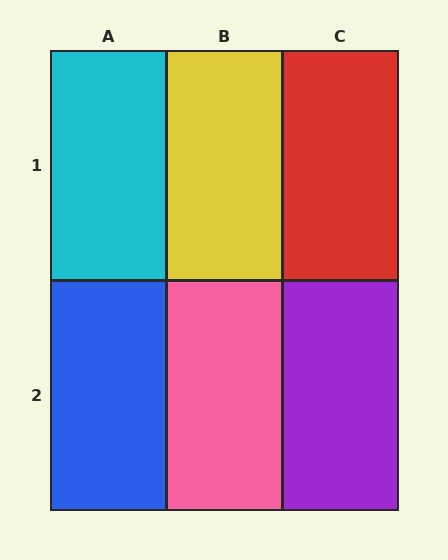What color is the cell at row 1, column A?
Cyan.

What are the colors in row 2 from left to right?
Blue, pink, purple.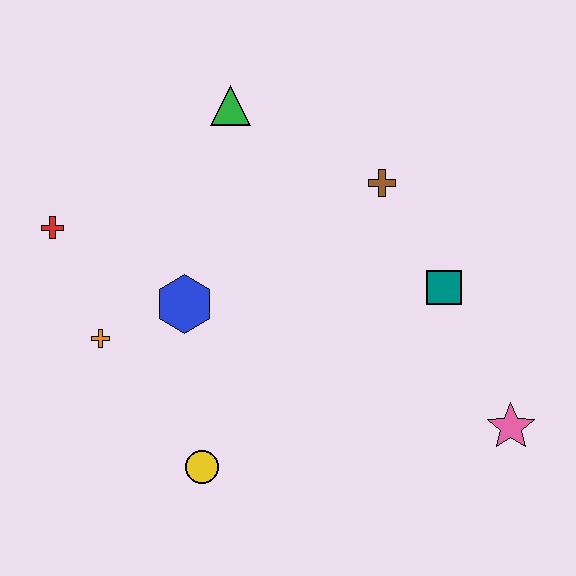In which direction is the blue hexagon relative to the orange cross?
The blue hexagon is to the right of the orange cross.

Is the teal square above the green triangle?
No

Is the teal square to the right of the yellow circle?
Yes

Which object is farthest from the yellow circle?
The green triangle is farthest from the yellow circle.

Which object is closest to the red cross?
The orange cross is closest to the red cross.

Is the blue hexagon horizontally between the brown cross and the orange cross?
Yes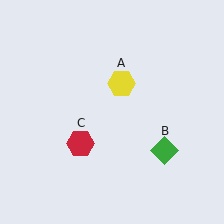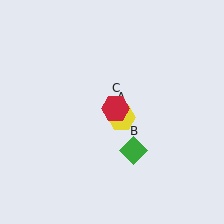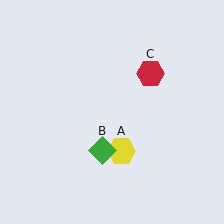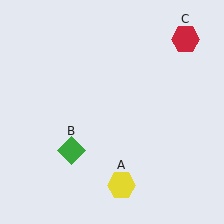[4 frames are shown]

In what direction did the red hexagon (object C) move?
The red hexagon (object C) moved up and to the right.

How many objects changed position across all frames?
3 objects changed position: yellow hexagon (object A), green diamond (object B), red hexagon (object C).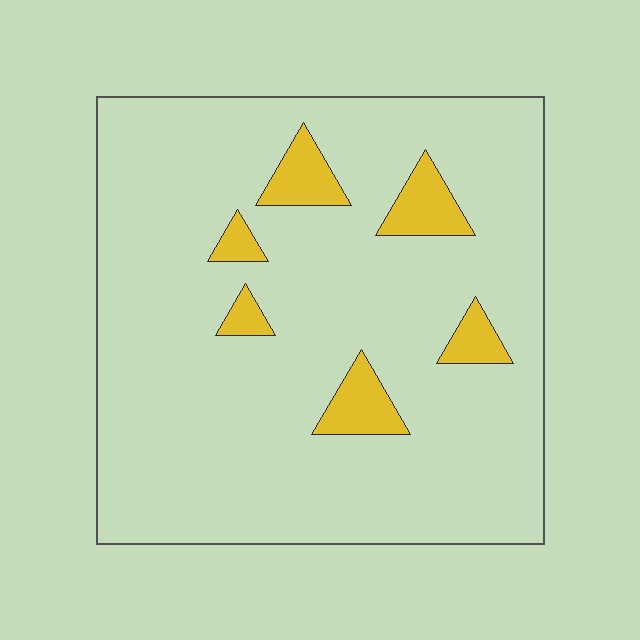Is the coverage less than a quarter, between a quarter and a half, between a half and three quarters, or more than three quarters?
Less than a quarter.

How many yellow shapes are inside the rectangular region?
6.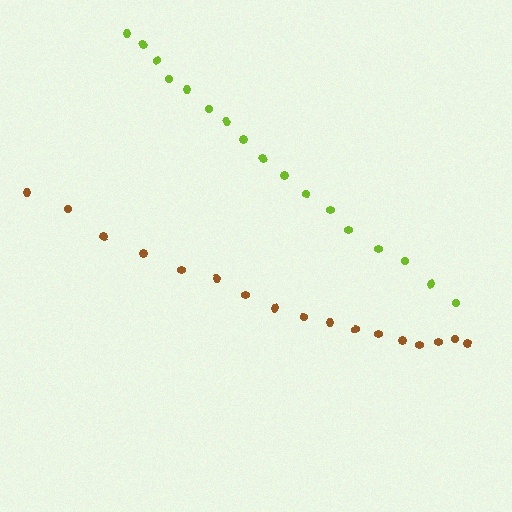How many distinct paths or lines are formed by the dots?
There are 2 distinct paths.